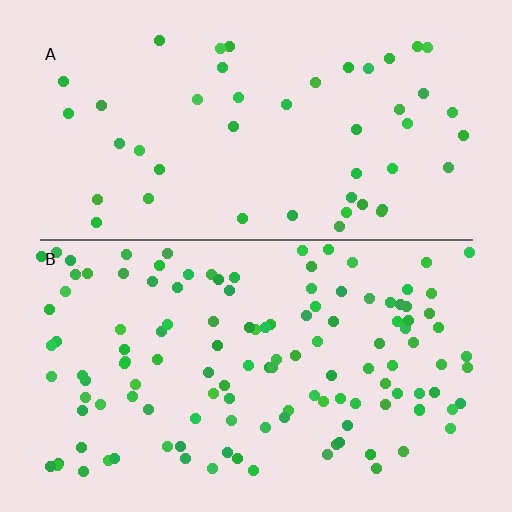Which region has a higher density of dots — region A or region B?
B (the bottom).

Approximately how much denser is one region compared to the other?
Approximately 2.6× — region B over region A.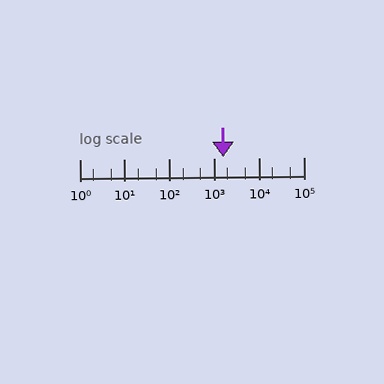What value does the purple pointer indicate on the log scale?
The pointer indicates approximately 1600.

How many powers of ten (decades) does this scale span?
The scale spans 5 decades, from 1 to 100000.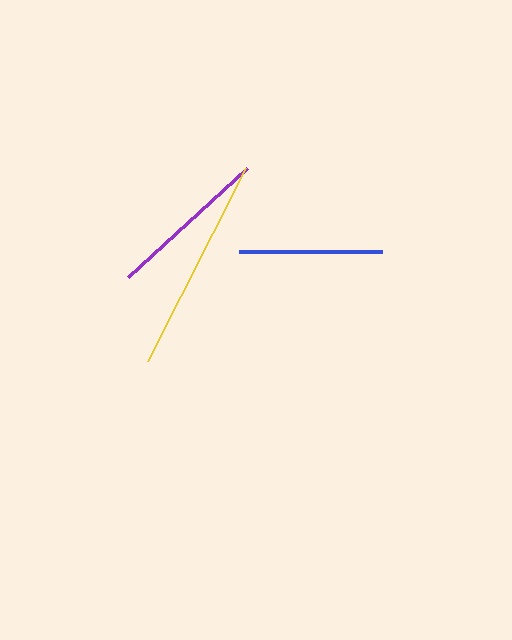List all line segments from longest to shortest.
From longest to shortest: yellow, purple, blue.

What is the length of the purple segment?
The purple segment is approximately 161 pixels long.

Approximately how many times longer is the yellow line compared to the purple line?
The yellow line is approximately 1.3 times the length of the purple line.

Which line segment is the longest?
The yellow line is the longest at approximately 217 pixels.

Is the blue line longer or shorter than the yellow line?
The yellow line is longer than the blue line.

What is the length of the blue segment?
The blue segment is approximately 142 pixels long.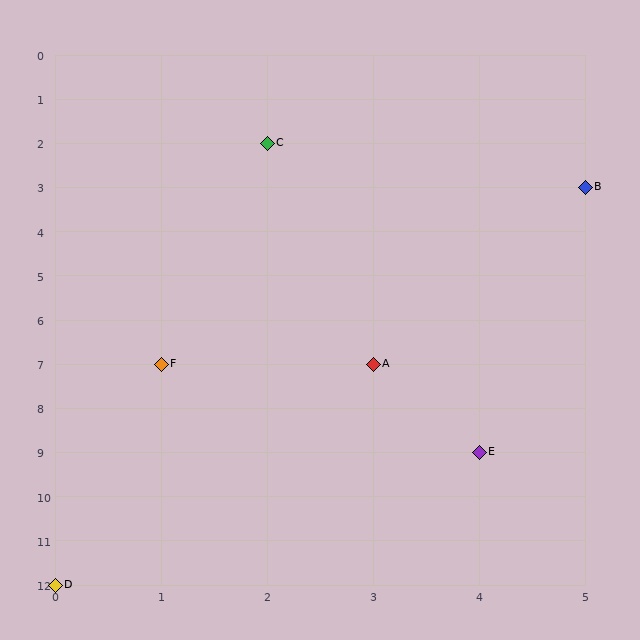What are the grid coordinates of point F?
Point F is at grid coordinates (1, 7).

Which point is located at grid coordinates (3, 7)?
Point A is at (3, 7).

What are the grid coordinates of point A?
Point A is at grid coordinates (3, 7).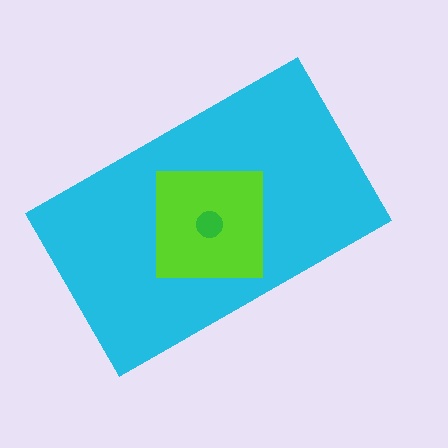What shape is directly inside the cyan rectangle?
The lime square.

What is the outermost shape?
The cyan rectangle.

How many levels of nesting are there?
3.